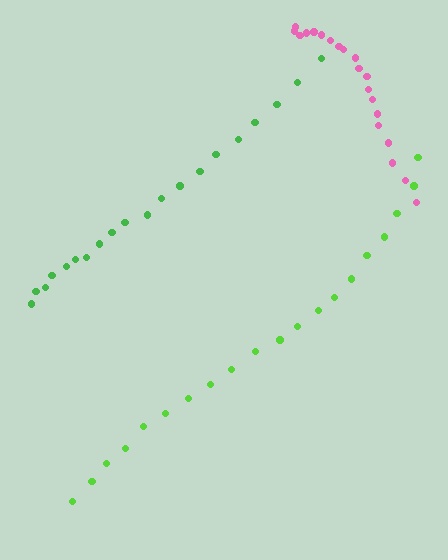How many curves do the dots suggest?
There are 3 distinct paths.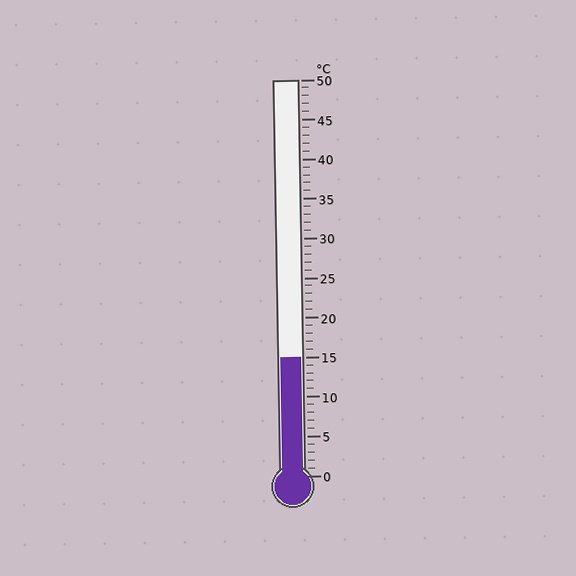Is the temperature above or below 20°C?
The temperature is below 20°C.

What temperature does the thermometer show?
The thermometer shows approximately 15°C.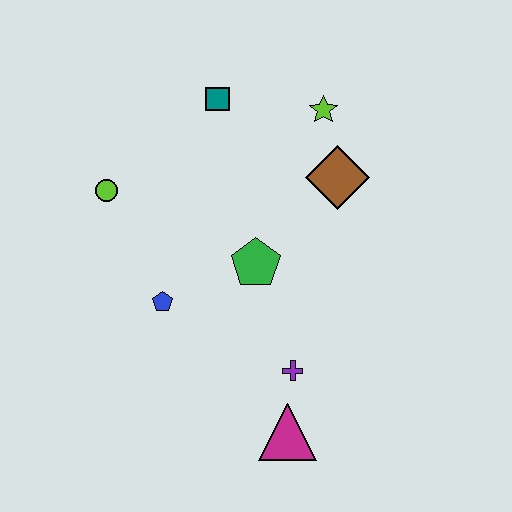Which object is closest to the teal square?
The lime star is closest to the teal square.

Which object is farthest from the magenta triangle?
The teal square is farthest from the magenta triangle.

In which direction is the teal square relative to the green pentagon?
The teal square is above the green pentagon.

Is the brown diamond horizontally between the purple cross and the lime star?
No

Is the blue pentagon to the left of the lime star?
Yes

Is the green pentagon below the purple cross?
No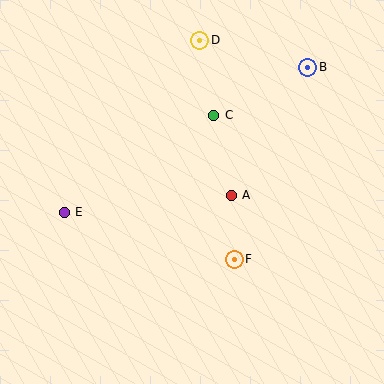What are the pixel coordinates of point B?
Point B is at (308, 67).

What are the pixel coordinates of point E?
Point E is at (64, 212).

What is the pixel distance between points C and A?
The distance between C and A is 82 pixels.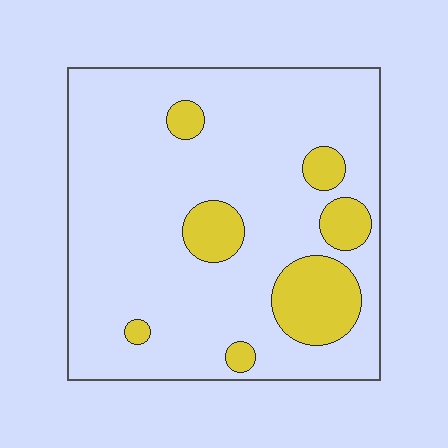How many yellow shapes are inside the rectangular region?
7.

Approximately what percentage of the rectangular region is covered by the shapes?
Approximately 15%.